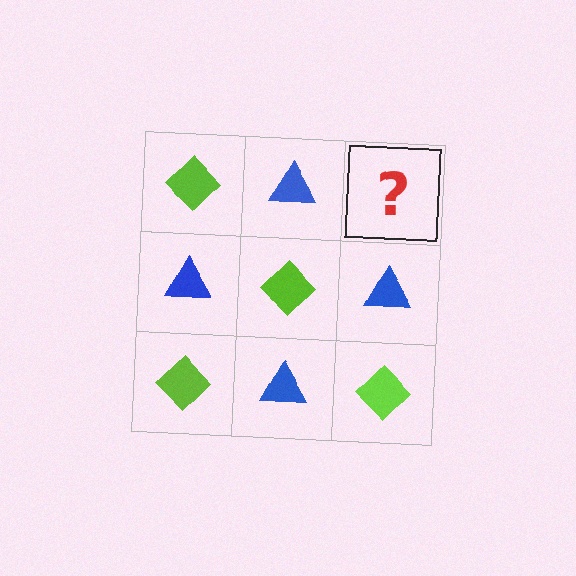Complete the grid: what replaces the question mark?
The question mark should be replaced with a lime diamond.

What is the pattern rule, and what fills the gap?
The rule is that it alternates lime diamond and blue triangle in a checkerboard pattern. The gap should be filled with a lime diamond.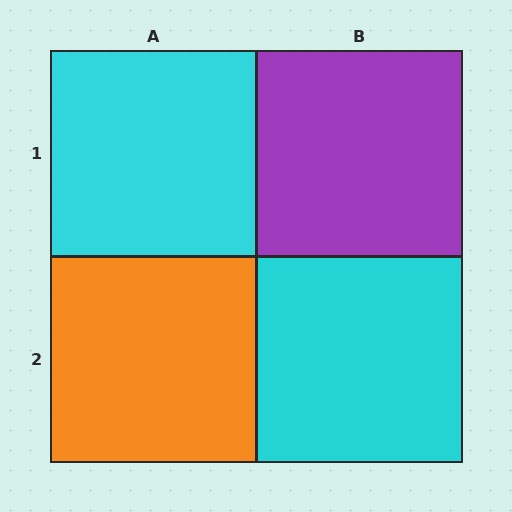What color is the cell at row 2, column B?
Cyan.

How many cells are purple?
1 cell is purple.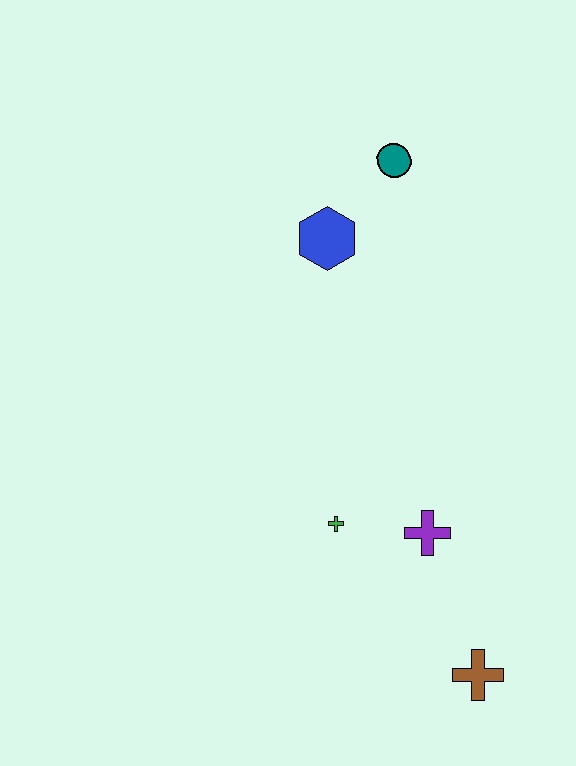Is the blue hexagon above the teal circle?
No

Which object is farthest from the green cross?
The teal circle is farthest from the green cross.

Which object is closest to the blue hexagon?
The teal circle is closest to the blue hexagon.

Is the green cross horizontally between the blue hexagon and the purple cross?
Yes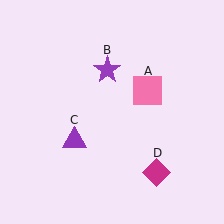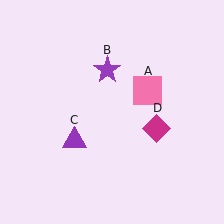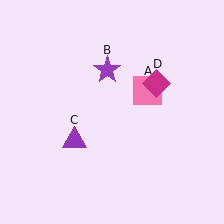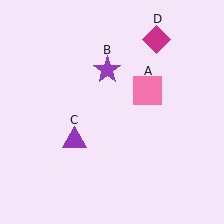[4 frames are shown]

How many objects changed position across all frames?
1 object changed position: magenta diamond (object D).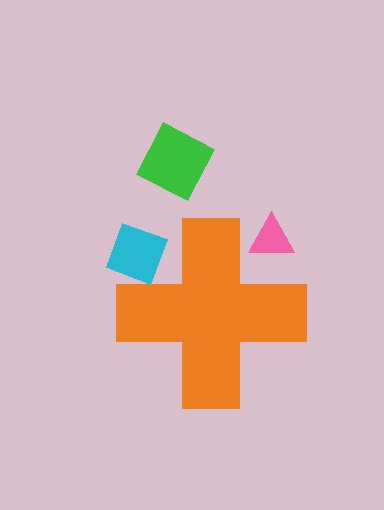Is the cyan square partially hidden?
Yes, the cyan square is partially hidden behind the orange cross.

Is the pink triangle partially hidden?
Yes, the pink triangle is partially hidden behind the orange cross.